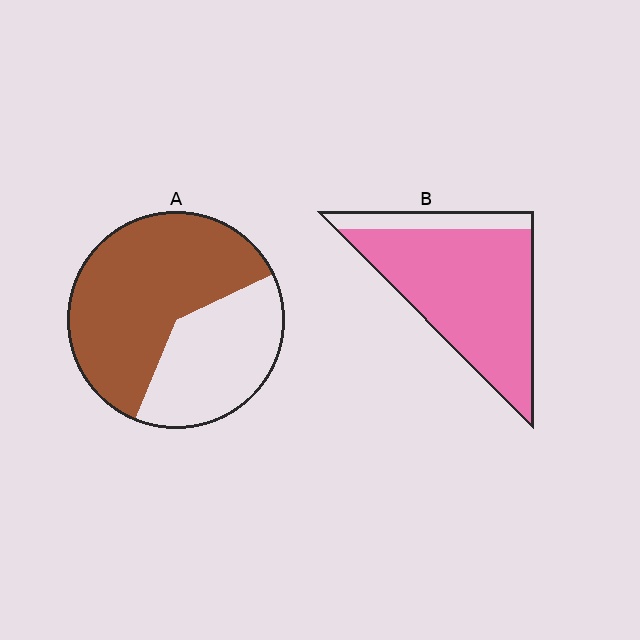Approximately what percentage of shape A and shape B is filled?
A is approximately 60% and B is approximately 85%.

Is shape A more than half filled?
Yes.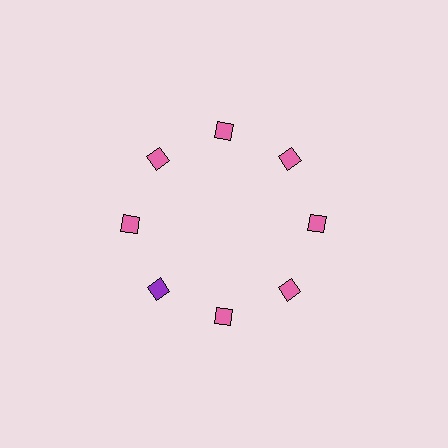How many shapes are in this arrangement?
There are 8 shapes arranged in a ring pattern.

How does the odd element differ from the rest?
It has a different color: purple instead of pink.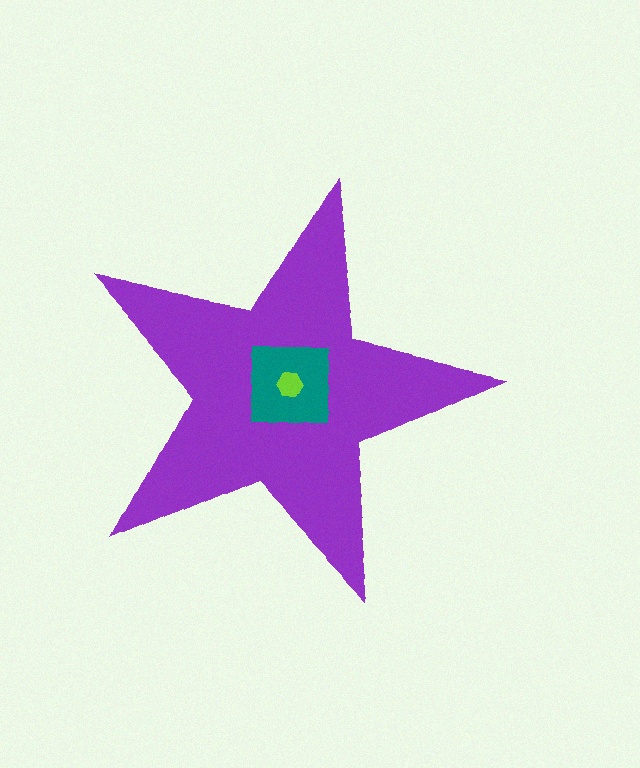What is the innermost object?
The lime hexagon.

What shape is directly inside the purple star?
The teal square.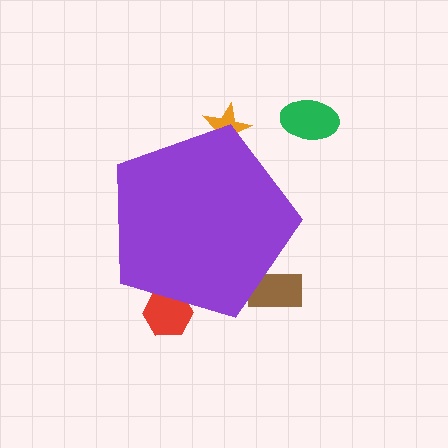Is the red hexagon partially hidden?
Yes, the red hexagon is partially hidden behind the purple pentagon.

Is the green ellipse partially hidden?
No, the green ellipse is fully visible.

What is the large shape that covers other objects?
A purple pentagon.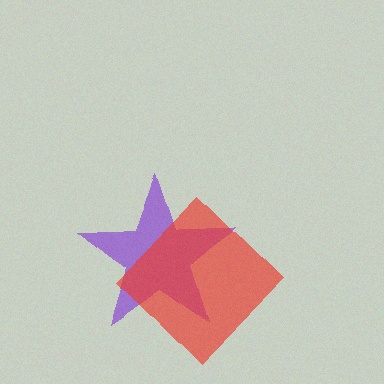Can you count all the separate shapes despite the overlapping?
Yes, there are 2 separate shapes.